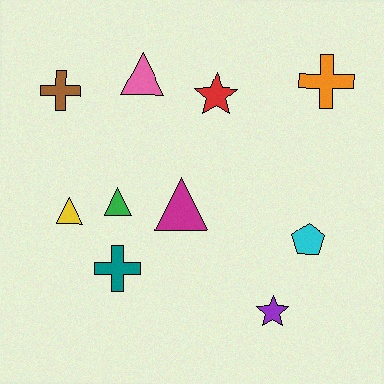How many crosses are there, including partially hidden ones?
There are 3 crosses.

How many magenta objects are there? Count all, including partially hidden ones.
There is 1 magenta object.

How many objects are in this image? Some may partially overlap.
There are 10 objects.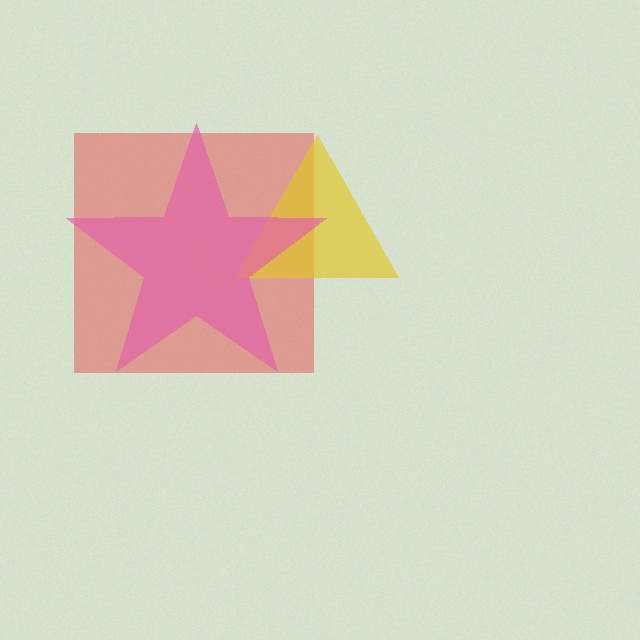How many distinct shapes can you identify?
There are 3 distinct shapes: a red square, a yellow triangle, a pink star.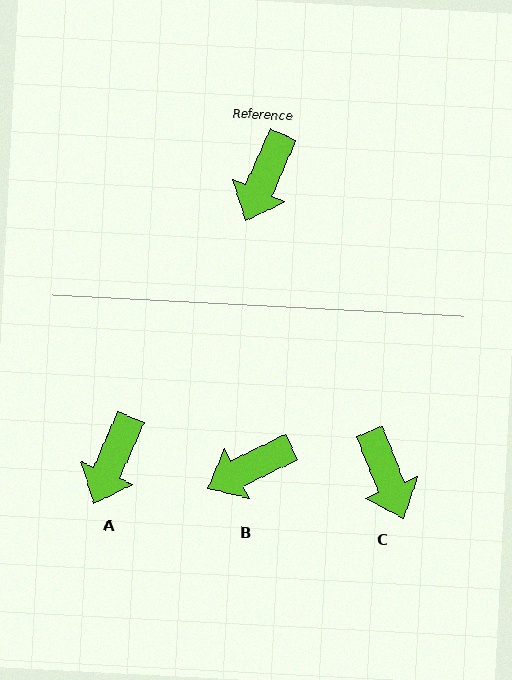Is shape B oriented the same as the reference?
No, it is off by about 41 degrees.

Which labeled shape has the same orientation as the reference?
A.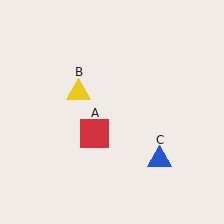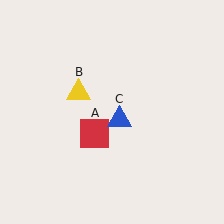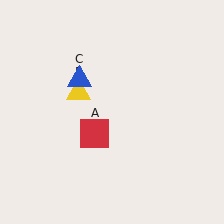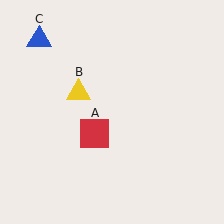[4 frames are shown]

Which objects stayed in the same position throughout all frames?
Red square (object A) and yellow triangle (object B) remained stationary.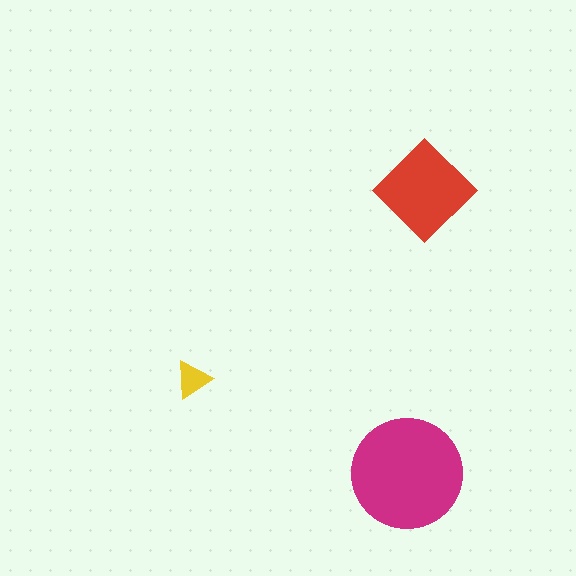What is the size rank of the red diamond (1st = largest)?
2nd.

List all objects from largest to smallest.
The magenta circle, the red diamond, the yellow triangle.